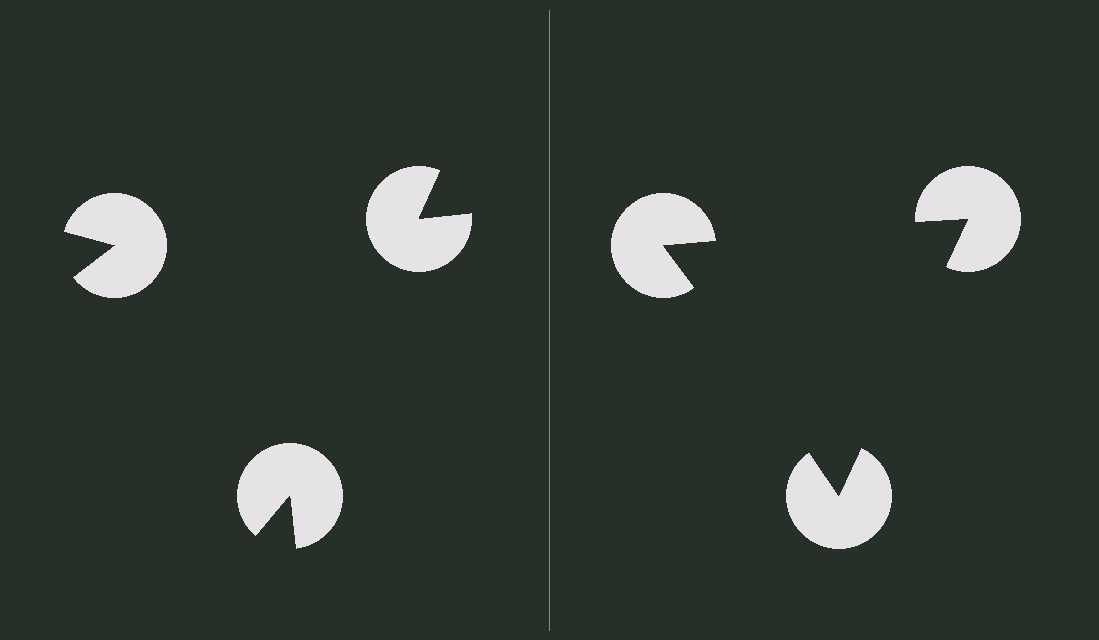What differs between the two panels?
The pac-man discs are positioned identically on both sides; only the wedge orientations differ. On the right they align to a triangle; on the left they are misaligned.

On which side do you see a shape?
An illusory triangle appears on the right side. On the left side the wedge cuts are rotated, so no coherent shape forms.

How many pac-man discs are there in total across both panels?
6 — 3 on each side.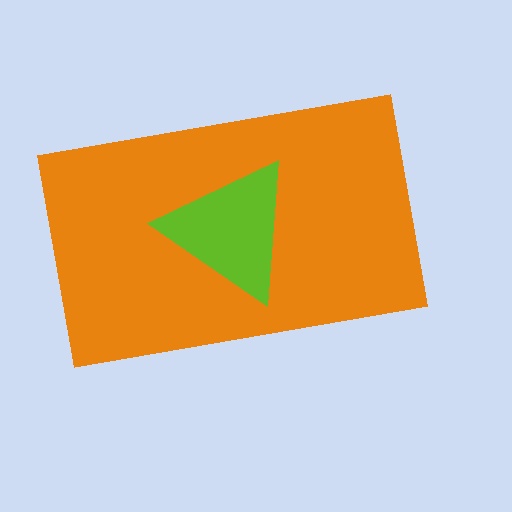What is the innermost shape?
The lime triangle.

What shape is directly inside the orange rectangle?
The lime triangle.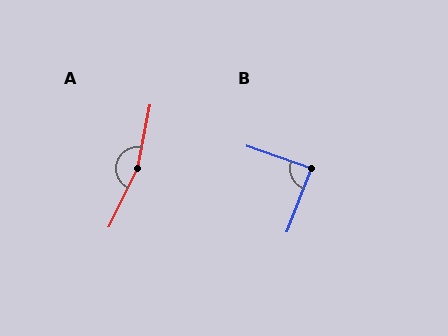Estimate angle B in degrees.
Approximately 88 degrees.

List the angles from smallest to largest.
B (88°), A (165°).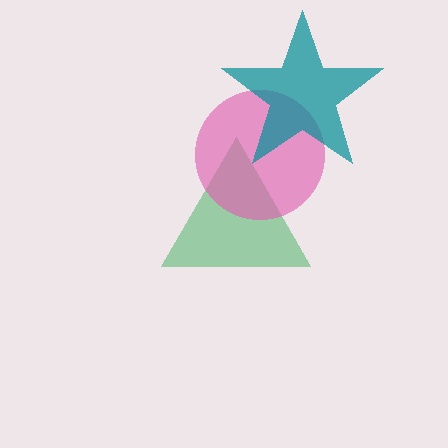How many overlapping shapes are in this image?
There are 3 overlapping shapes in the image.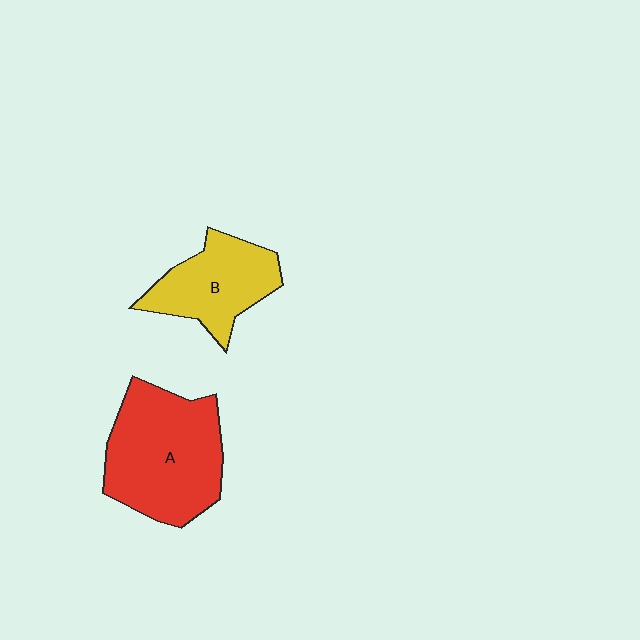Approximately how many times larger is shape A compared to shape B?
Approximately 1.5 times.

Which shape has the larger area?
Shape A (red).